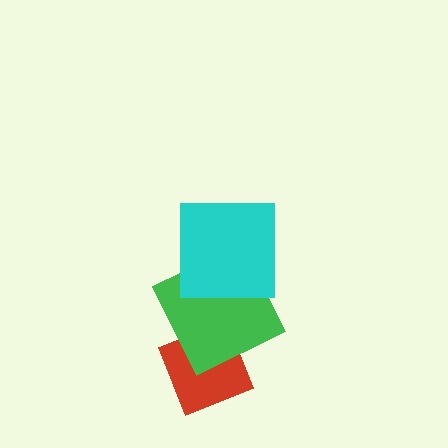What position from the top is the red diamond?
The red diamond is 3rd from the top.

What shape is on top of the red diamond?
The green square is on top of the red diamond.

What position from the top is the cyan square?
The cyan square is 1st from the top.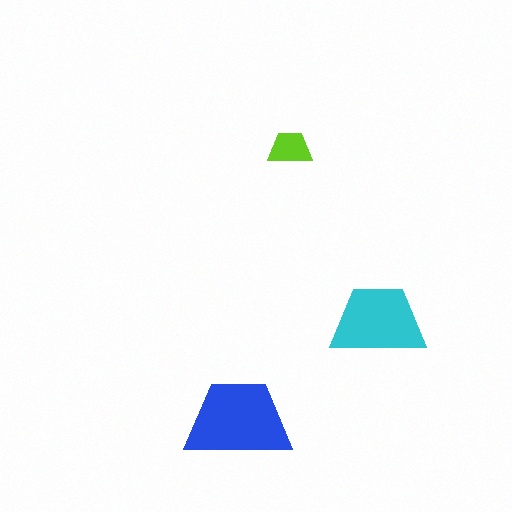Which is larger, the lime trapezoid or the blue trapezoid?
The blue one.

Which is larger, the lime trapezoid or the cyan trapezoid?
The cyan one.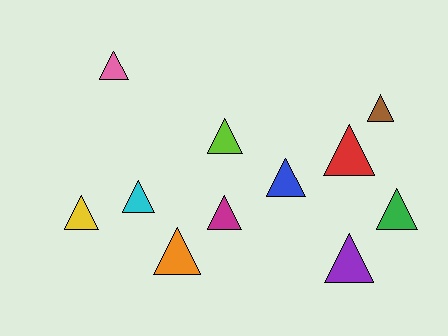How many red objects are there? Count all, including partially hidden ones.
There is 1 red object.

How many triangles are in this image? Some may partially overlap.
There are 11 triangles.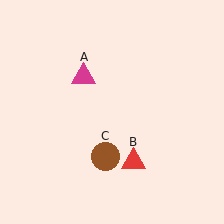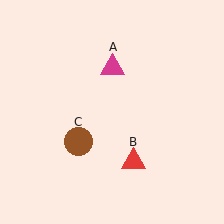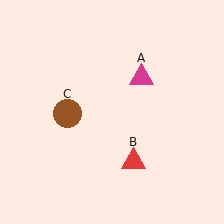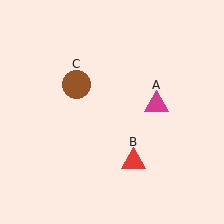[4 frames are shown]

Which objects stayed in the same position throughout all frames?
Red triangle (object B) remained stationary.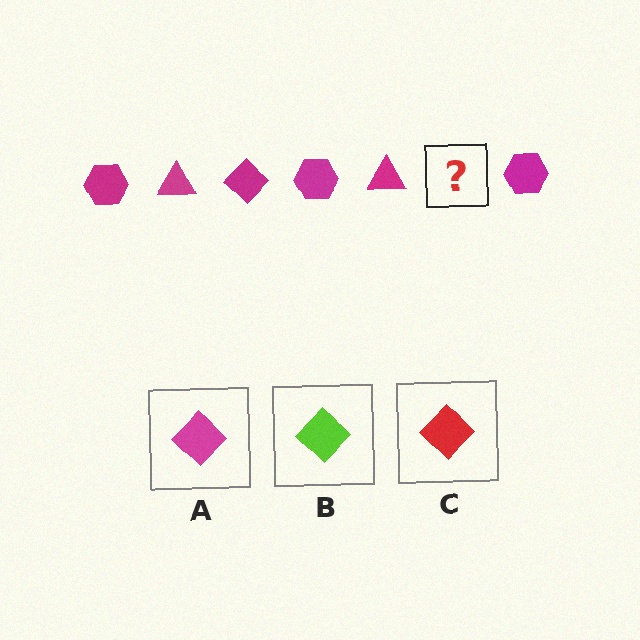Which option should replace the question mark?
Option A.